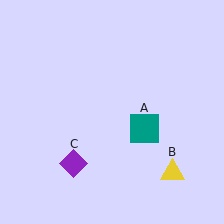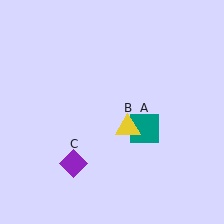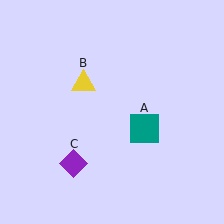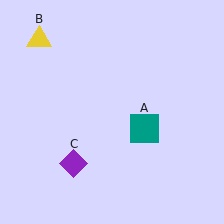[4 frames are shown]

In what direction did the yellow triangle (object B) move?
The yellow triangle (object B) moved up and to the left.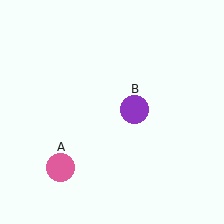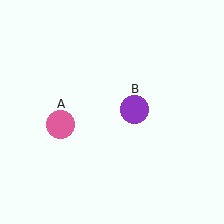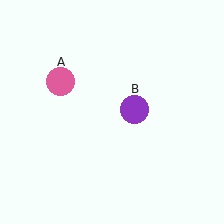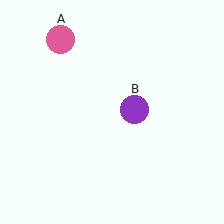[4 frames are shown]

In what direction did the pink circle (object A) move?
The pink circle (object A) moved up.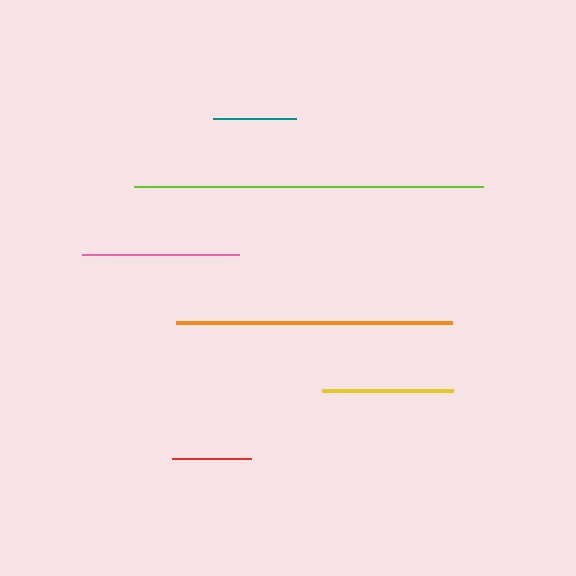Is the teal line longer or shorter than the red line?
The teal line is longer than the red line.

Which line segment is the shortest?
The red line is the shortest at approximately 79 pixels.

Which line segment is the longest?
The lime line is the longest at approximately 349 pixels.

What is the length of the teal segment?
The teal segment is approximately 82 pixels long.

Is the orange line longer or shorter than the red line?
The orange line is longer than the red line.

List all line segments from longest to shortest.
From longest to shortest: lime, orange, pink, yellow, teal, red.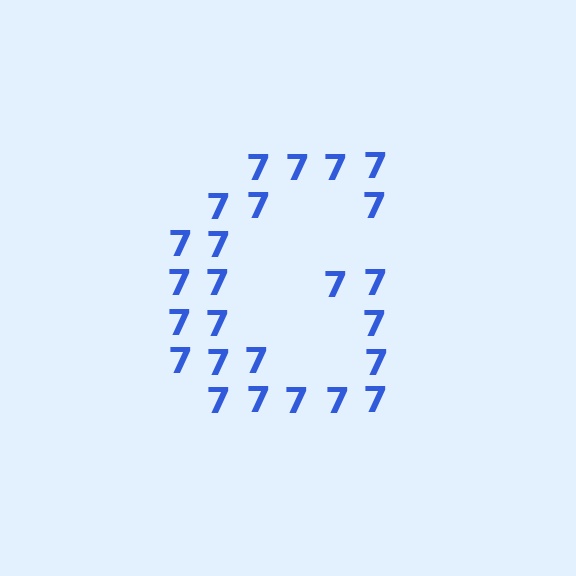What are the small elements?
The small elements are digit 7's.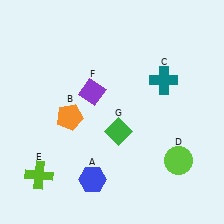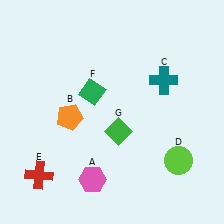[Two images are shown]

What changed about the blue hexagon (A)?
In Image 1, A is blue. In Image 2, it changed to pink.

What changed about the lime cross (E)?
In Image 1, E is lime. In Image 2, it changed to red.